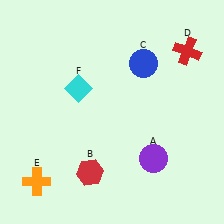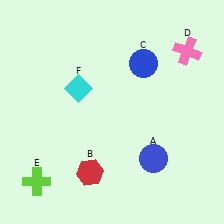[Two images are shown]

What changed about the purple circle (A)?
In Image 1, A is purple. In Image 2, it changed to blue.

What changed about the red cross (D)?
In Image 1, D is red. In Image 2, it changed to pink.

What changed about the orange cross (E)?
In Image 1, E is orange. In Image 2, it changed to lime.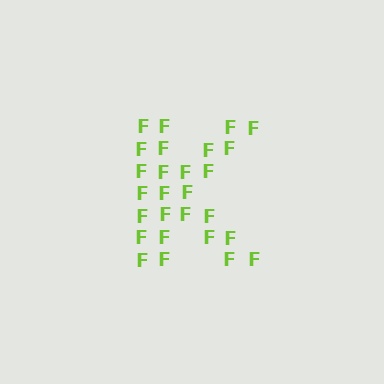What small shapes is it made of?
It is made of small letter F's.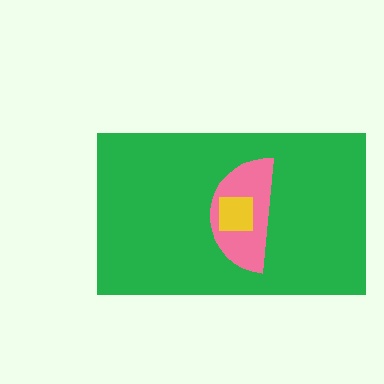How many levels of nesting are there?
3.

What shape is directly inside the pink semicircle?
The yellow square.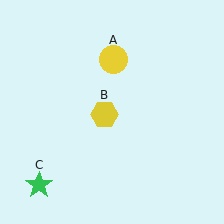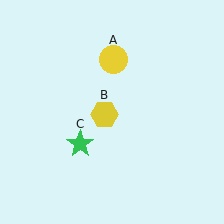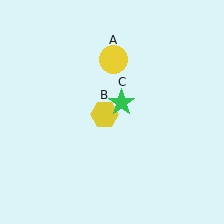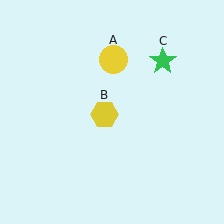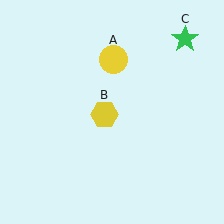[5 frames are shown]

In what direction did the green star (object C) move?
The green star (object C) moved up and to the right.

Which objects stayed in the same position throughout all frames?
Yellow circle (object A) and yellow hexagon (object B) remained stationary.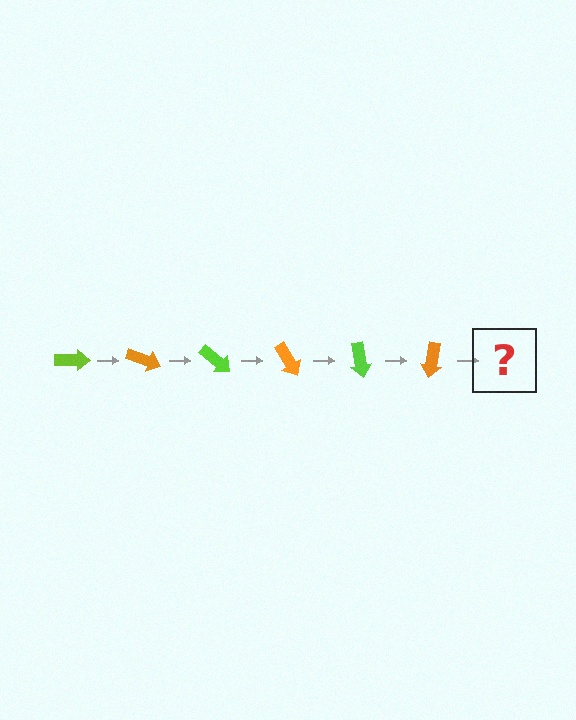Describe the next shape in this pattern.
It should be a lime arrow, rotated 120 degrees from the start.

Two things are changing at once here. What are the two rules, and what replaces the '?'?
The two rules are that it rotates 20 degrees each step and the color cycles through lime and orange. The '?' should be a lime arrow, rotated 120 degrees from the start.